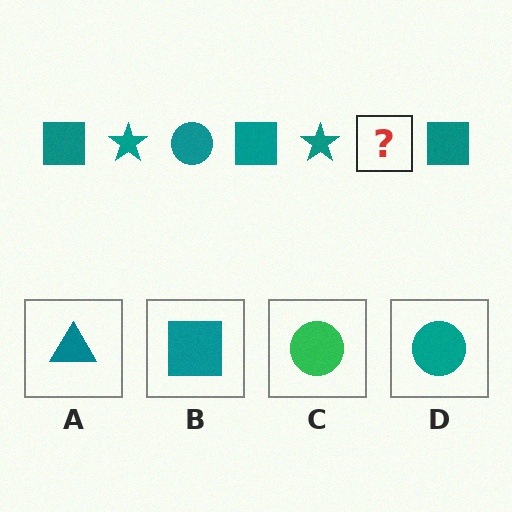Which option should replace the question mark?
Option D.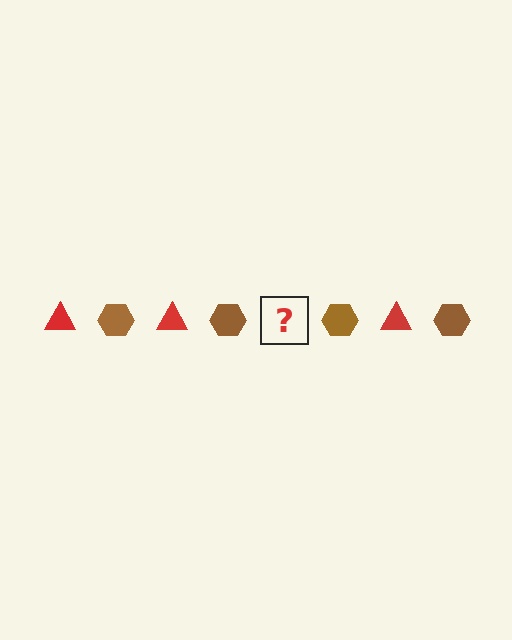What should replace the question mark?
The question mark should be replaced with a red triangle.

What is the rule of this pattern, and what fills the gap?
The rule is that the pattern alternates between red triangle and brown hexagon. The gap should be filled with a red triangle.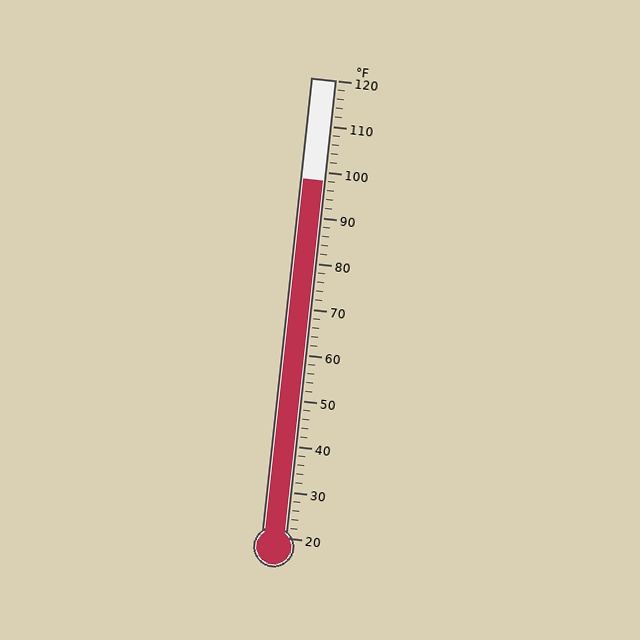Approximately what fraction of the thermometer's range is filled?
The thermometer is filled to approximately 80% of its range.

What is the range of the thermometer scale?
The thermometer scale ranges from 20°F to 120°F.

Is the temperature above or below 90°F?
The temperature is above 90°F.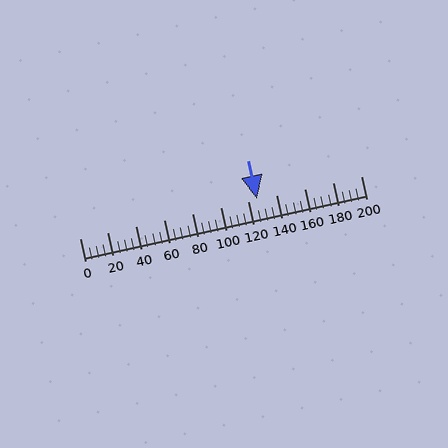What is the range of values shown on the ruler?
The ruler shows values from 0 to 200.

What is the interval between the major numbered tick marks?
The major tick marks are spaced 20 units apart.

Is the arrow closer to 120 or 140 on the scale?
The arrow is closer to 120.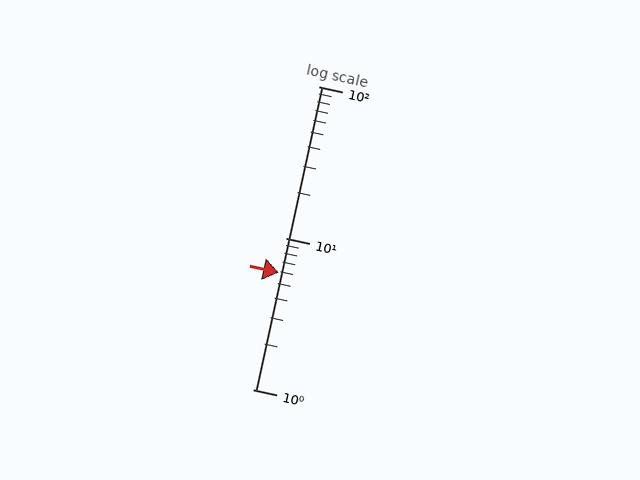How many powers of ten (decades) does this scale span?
The scale spans 2 decades, from 1 to 100.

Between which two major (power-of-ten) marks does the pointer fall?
The pointer is between 1 and 10.